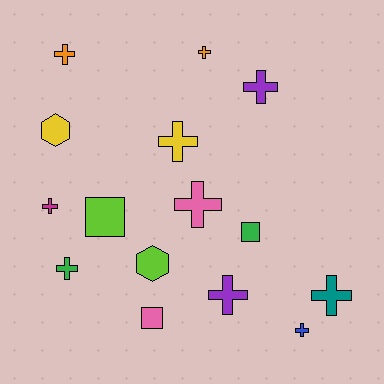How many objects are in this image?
There are 15 objects.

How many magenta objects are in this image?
There is 1 magenta object.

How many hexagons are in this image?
There are 2 hexagons.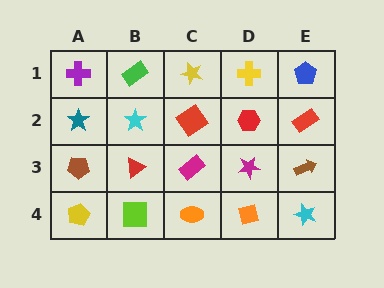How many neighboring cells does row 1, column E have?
2.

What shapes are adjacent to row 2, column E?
A blue pentagon (row 1, column E), a brown arrow (row 3, column E), a red hexagon (row 2, column D).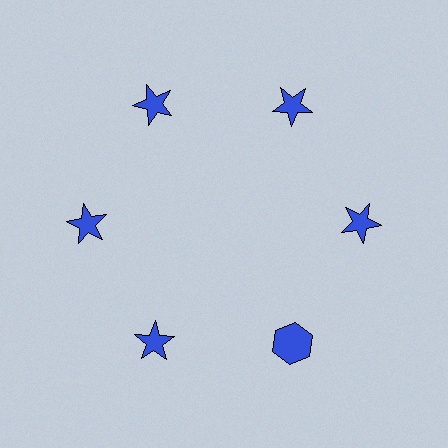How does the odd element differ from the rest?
It has a different shape: hexagon instead of star.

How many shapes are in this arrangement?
There are 6 shapes arranged in a ring pattern.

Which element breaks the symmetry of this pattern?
The blue hexagon at roughly the 5 o'clock position breaks the symmetry. All other shapes are blue stars.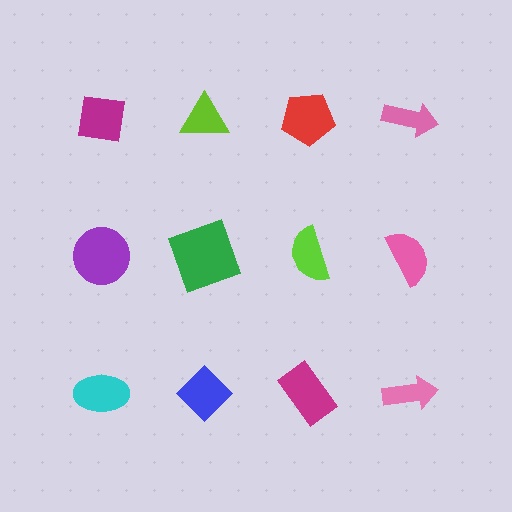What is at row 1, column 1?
A magenta square.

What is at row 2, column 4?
A pink semicircle.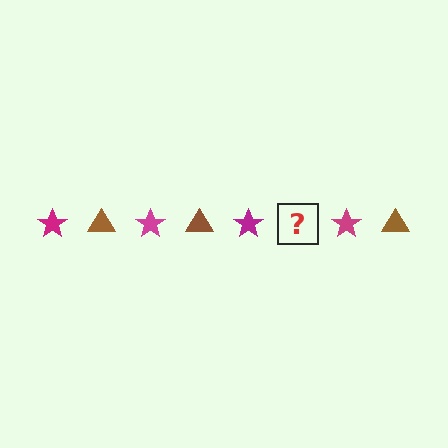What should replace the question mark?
The question mark should be replaced with a brown triangle.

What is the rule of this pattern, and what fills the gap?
The rule is that the pattern alternates between magenta star and brown triangle. The gap should be filled with a brown triangle.